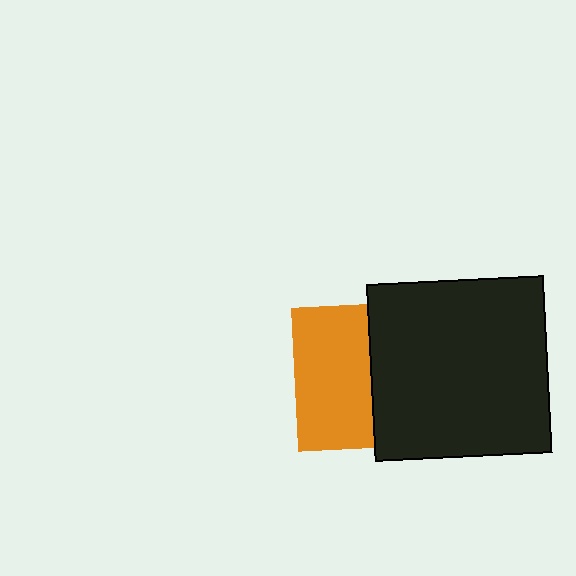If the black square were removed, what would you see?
You would see the complete orange square.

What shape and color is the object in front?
The object in front is a black square.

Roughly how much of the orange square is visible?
About half of it is visible (roughly 53%).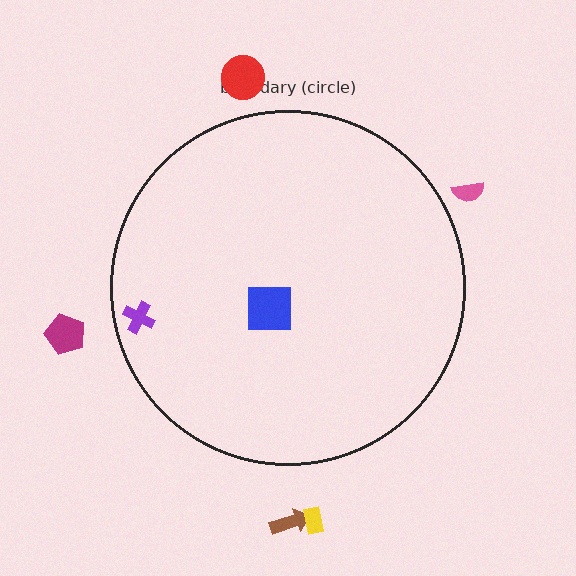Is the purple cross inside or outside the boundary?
Inside.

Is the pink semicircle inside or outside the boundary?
Outside.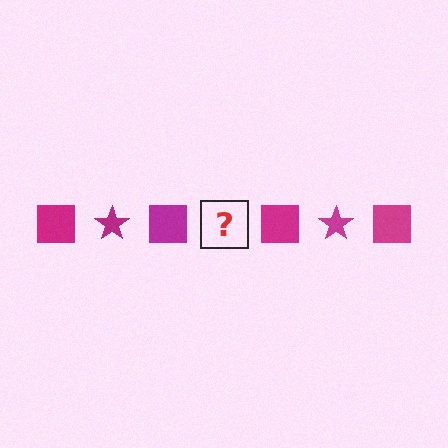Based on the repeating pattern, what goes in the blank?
The blank should be a magenta star.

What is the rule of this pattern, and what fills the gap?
The rule is that the pattern cycles through square, star shapes in magenta. The gap should be filled with a magenta star.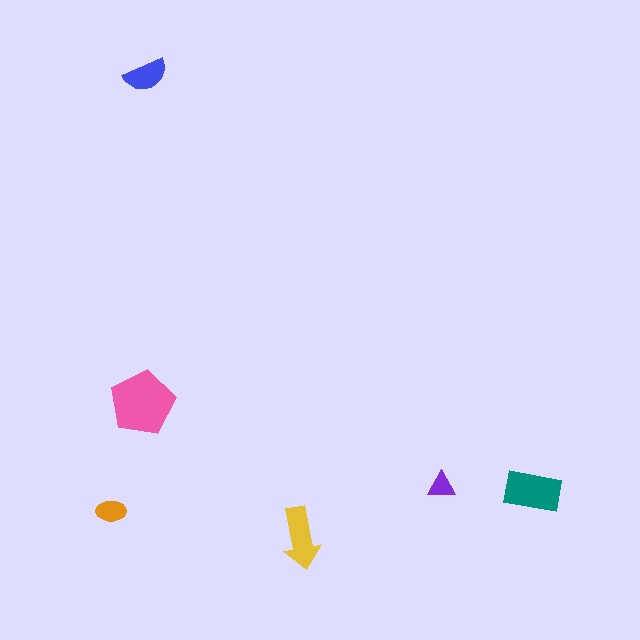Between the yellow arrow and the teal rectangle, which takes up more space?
The teal rectangle.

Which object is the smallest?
The purple triangle.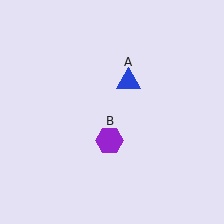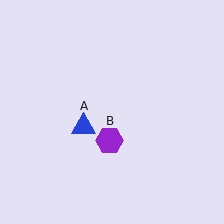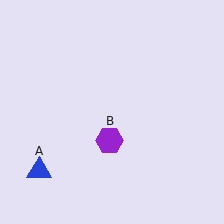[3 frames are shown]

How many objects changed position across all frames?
1 object changed position: blue triangle (object A).